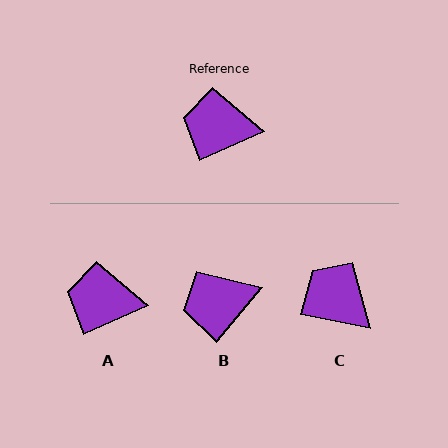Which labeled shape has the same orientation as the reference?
A.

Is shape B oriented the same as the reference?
No, it is off by about 26 degrees.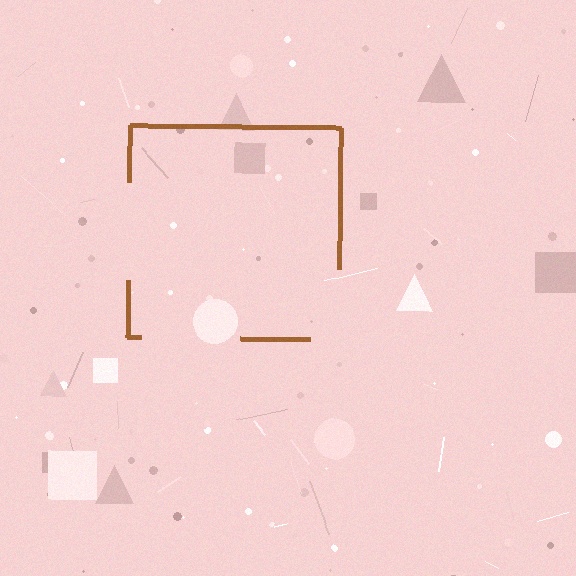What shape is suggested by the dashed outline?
The dashed outline suggests a square.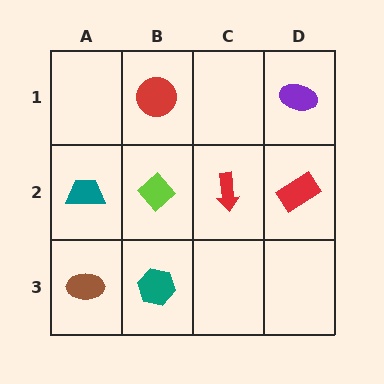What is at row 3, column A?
A brown ellipse.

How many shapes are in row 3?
2 shapes.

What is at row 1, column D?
A purple ellipse.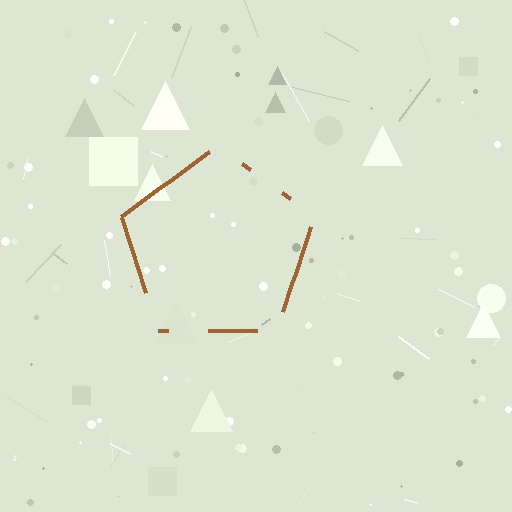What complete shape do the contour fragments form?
The contour fragments form a pentagon.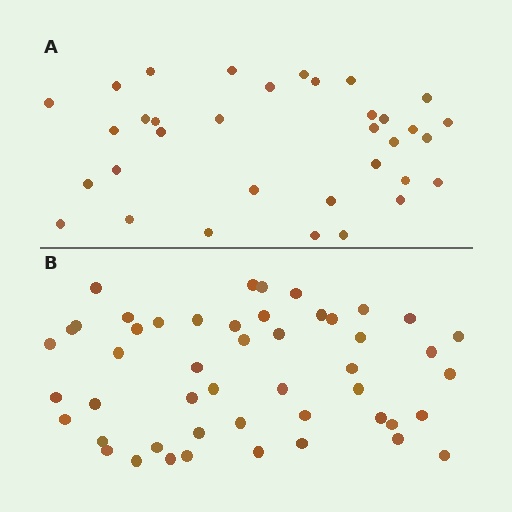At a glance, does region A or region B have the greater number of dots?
Region B (the bottom region) has more dots.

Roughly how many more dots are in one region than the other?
Region B has approximately 15 more dots than region A.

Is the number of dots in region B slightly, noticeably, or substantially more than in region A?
Region B has noticeably more, but not dramatically so. The ratio is roughly 1.4 to 1.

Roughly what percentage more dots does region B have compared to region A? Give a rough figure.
About 45% more.